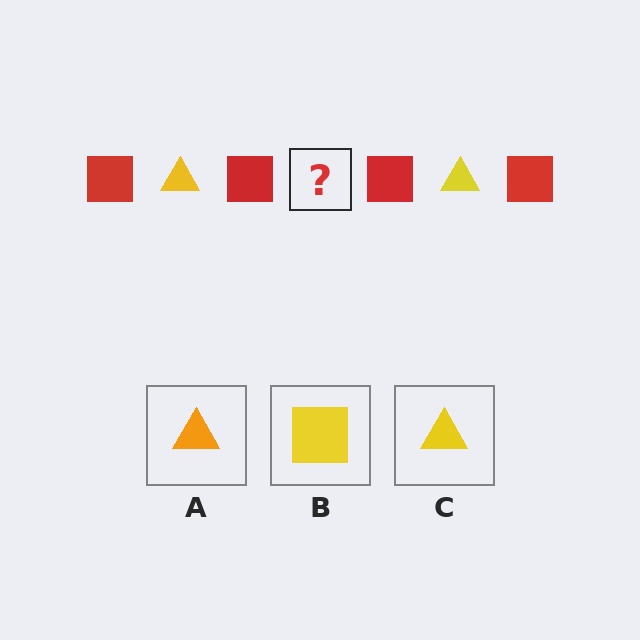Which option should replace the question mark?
Option C.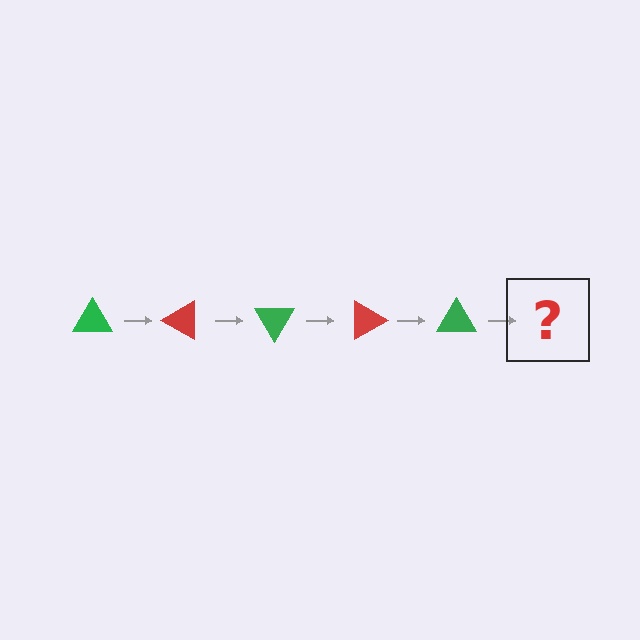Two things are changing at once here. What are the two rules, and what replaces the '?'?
The two rules are that it rotates 30 degrees each step and the color cycles through green and red. The '?' should be a red triangle, rotated 150 degrees from the start.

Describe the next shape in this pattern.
It should be a red triangle, rotated 150 degrees from the start.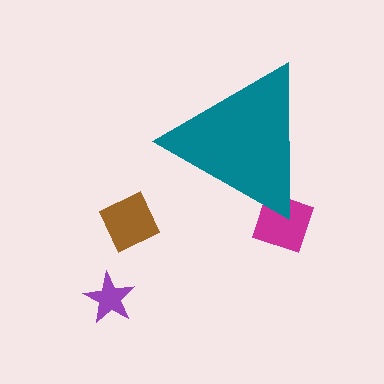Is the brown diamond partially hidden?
No, the brown diamond is fully visible.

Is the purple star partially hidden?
No, the purple star is fully visible.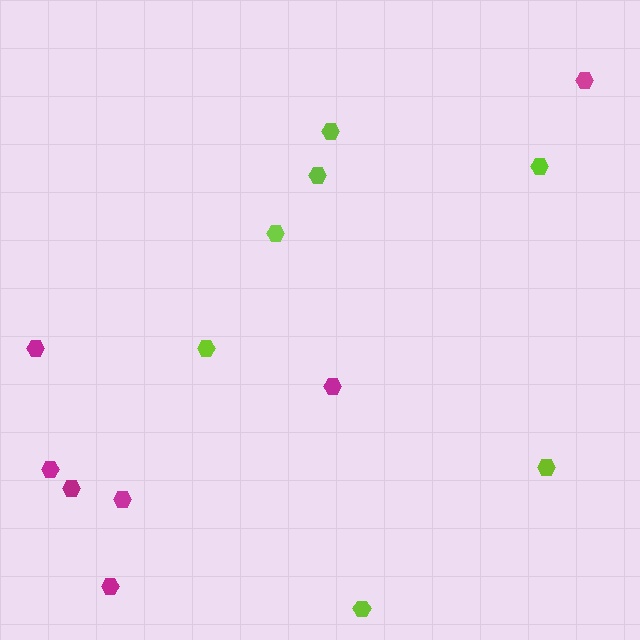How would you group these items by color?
There are 2 groups: one group of magenta hexagons (7) and one group of lime hexagons (7).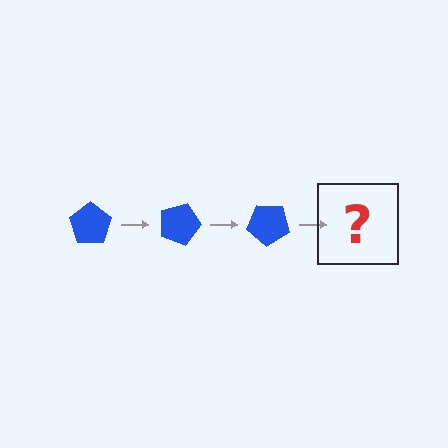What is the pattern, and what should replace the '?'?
The pattern is that the pentagon rotates 20 degrees each step. The '?' should be a blue pentagon rotated 60 degrees.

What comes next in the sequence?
The next element should be a blue pentagon rotated 60 degrees.